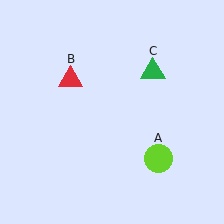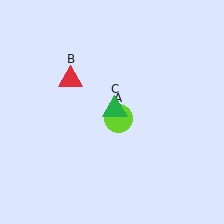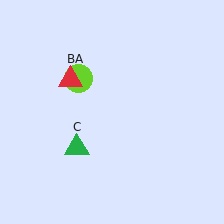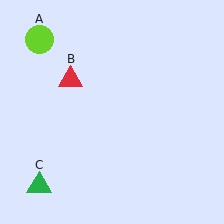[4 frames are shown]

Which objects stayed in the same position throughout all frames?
Red triangle (object B) remained stationary.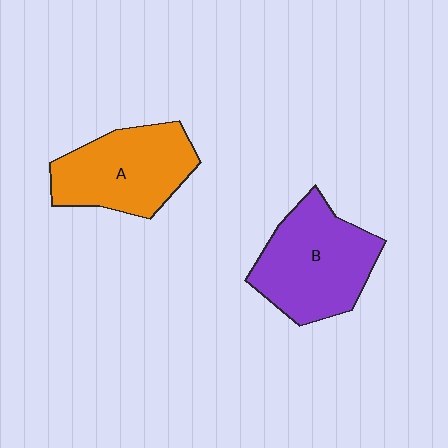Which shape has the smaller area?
Shape A (orange).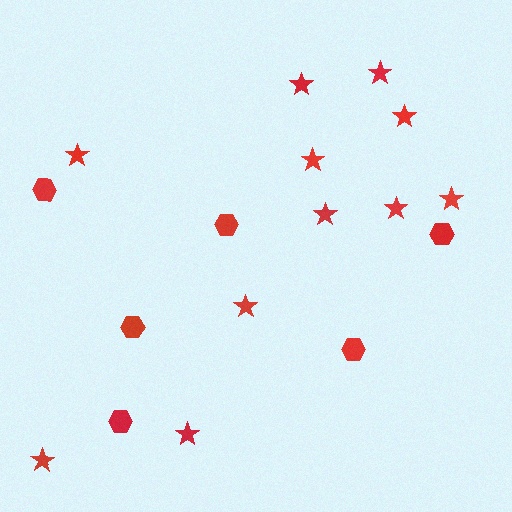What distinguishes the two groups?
There are 2 groups: one group of stars (11) and one group of hexagons (6).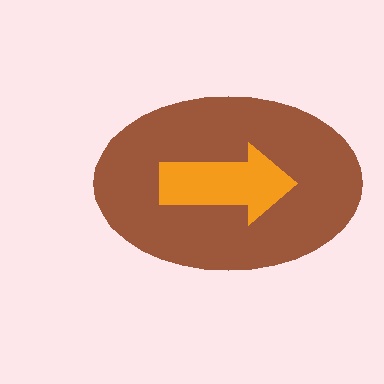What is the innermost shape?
The orange arrow.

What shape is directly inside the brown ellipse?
The orange arrow.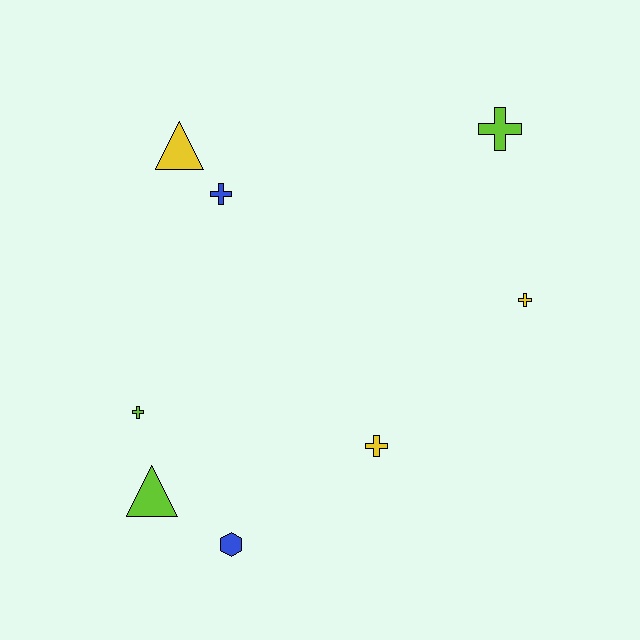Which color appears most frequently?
Yellow, with 3 objects.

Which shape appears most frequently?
Cross, with 5 objects.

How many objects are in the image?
There are 8 objects.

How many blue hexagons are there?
There is 1 blue hexagon.